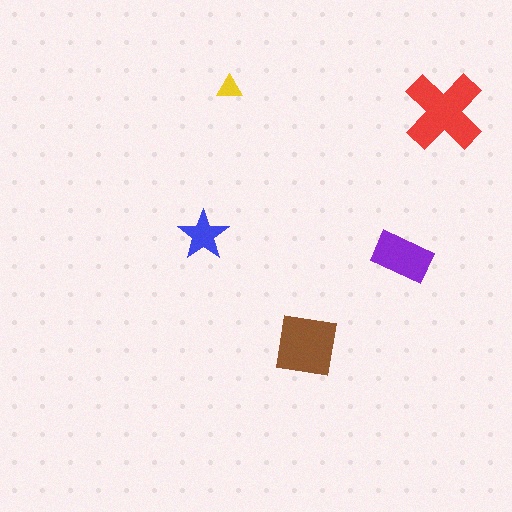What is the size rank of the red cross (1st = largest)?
1st.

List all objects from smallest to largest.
The yellow triangle, the blue star, the purple rectangle, the brown square, the red cross.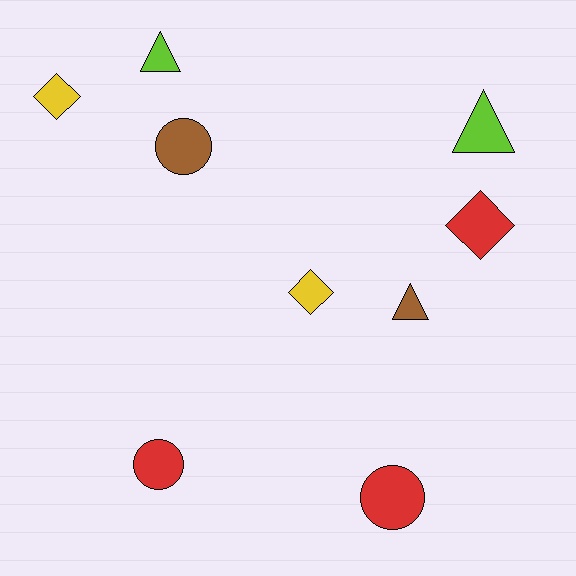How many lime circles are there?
There are no lime circles.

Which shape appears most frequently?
Diamond, with 3 objects.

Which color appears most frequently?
Red, with 3 objects.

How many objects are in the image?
There are 9 objects.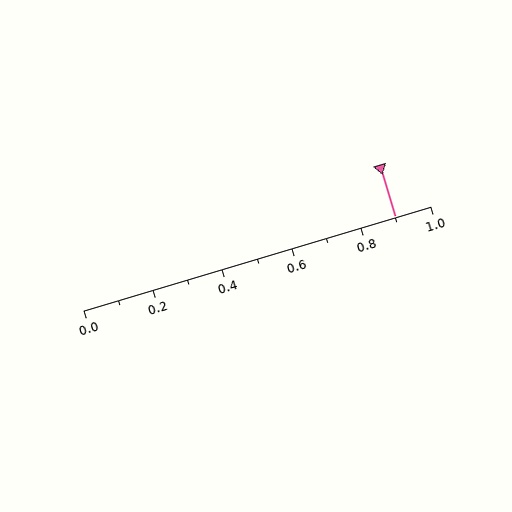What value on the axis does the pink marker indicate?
The marker indicates approximately 0.9.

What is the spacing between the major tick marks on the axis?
The major ticks are spaced 0.2 apart.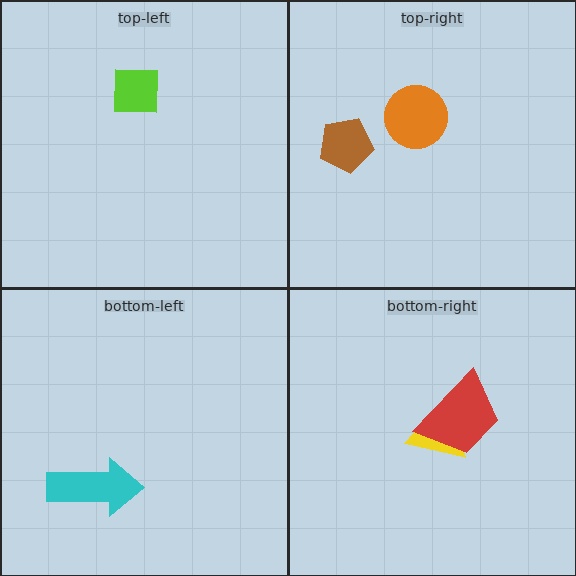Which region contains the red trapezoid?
The bottom-right region.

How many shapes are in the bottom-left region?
1.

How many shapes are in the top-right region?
2.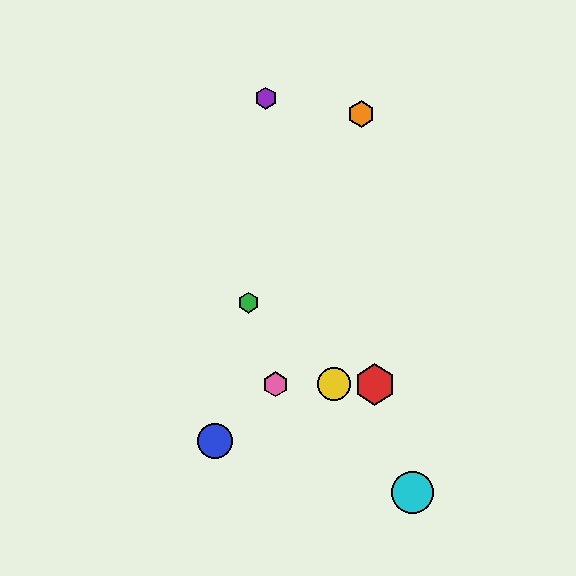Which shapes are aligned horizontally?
The red hexagon, the yellow circle, the pink hexagon are aligned horizontally.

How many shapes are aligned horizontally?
3 shapes (the red hexagon, the yellow circle, the pink hexagon) are aligned horizontally.